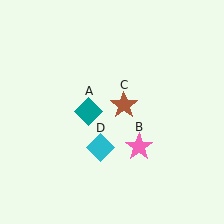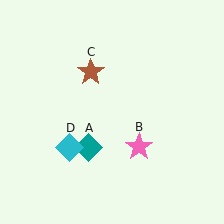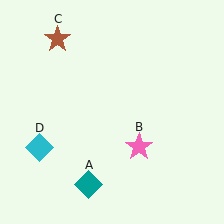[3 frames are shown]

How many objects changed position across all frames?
3 objects changed position: teal diamond (object A), brown star (object C), cyan diamond (object D).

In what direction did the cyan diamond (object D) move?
The cyan diamond (object D) moved left.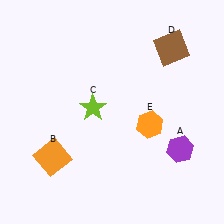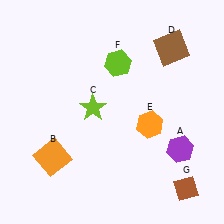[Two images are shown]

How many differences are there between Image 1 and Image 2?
There are 2 differences between the two images.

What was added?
A lime hexagon (F), a brown diamond (G) were added in Image 2.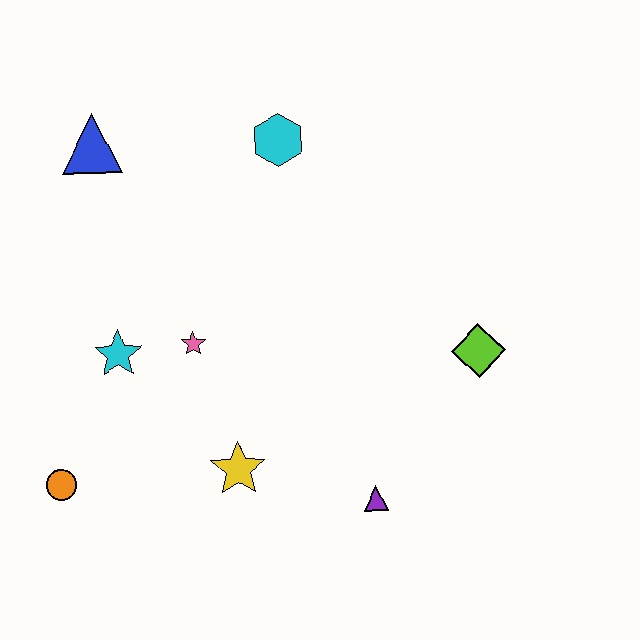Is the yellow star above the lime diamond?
No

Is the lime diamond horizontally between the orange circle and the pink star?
No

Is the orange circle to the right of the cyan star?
No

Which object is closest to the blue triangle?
The cyan hexagon is closest to the blue triangle.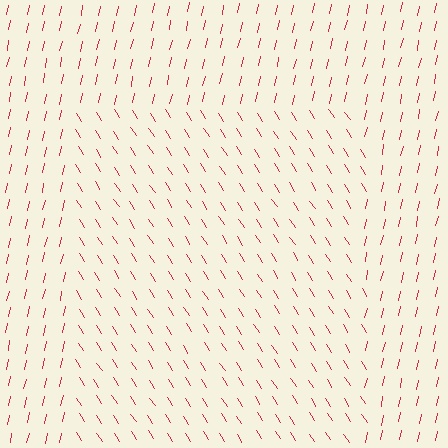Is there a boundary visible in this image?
Yes, there is a texture boundary formed by a change in line orientation.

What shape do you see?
I see a rectangle.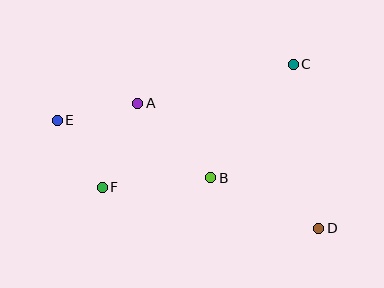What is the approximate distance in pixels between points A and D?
The distance between A and D is approximately 220 pixels.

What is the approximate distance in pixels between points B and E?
The distance between B and E is approximately 164 pixels.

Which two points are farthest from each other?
Points D and E are farthest from each other.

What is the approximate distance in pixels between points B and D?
The distance between B and D is approximately 119 pixels.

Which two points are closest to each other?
Points E and F are closest to each other.